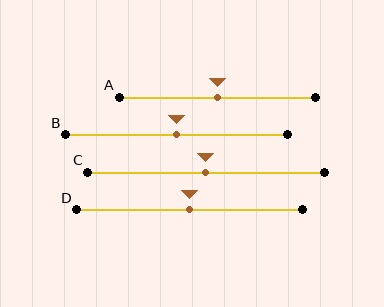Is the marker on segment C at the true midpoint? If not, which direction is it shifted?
Yes, the marker on segment C is at the true midpoint.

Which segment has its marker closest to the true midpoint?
Segment A has its marker closest to the true midpoint.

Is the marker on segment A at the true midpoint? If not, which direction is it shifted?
Yes, the marker on segment A is at the true midpoint.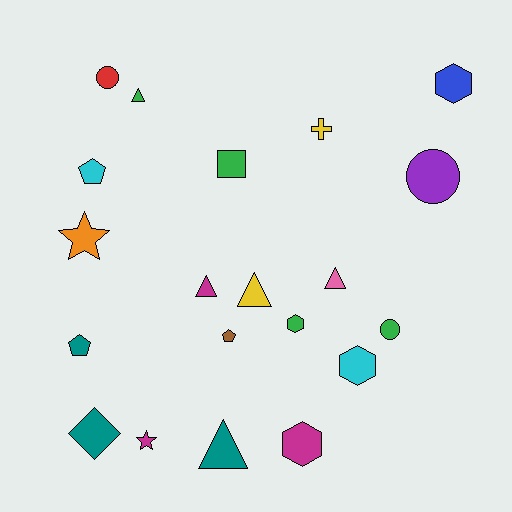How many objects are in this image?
There are 20 objects.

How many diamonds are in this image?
There is 1 diamond.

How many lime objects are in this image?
There are no lime objects.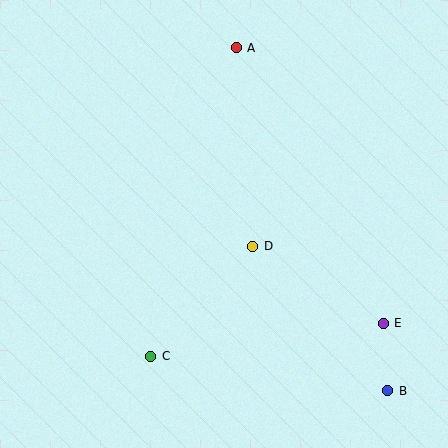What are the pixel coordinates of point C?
Point C is at (151, 356).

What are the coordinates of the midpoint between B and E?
The midpoint between B and E is at (386, 357).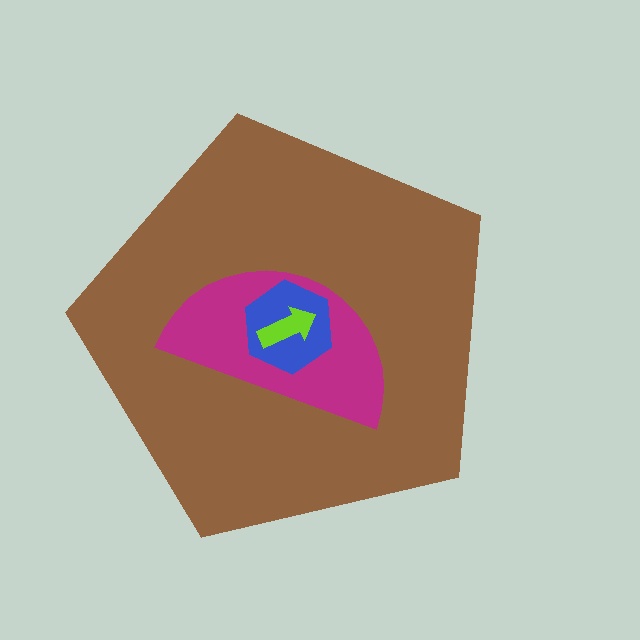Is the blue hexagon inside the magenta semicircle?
Yes.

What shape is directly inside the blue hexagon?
The lime arrow.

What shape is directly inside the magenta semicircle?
The blue hexagon.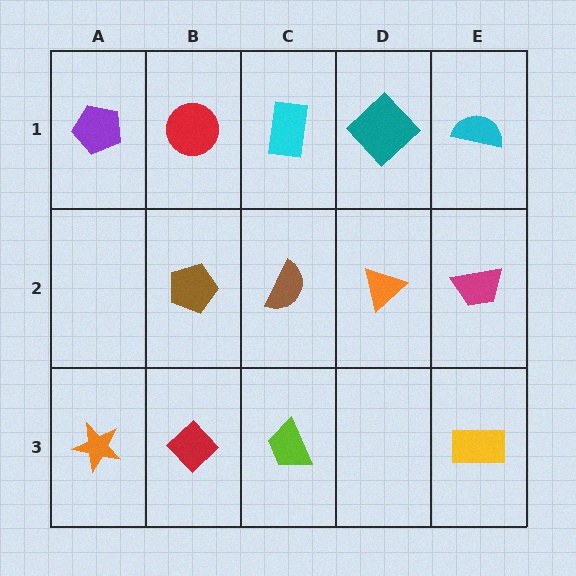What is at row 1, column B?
A red circle.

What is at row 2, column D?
An orange triangle.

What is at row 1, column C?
A cyan rectangle.